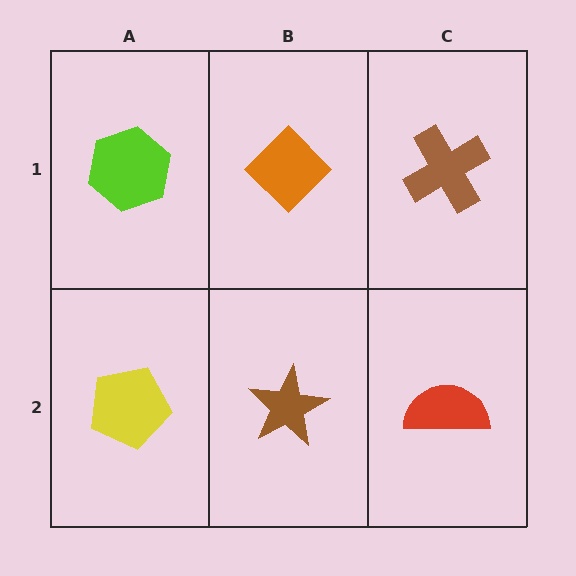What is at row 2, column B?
A brown star.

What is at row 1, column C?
A brown cross.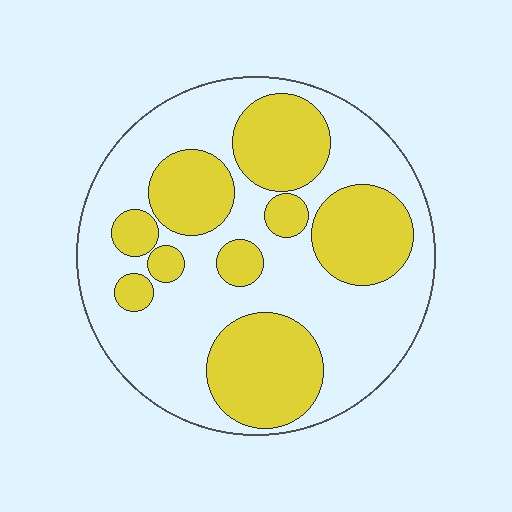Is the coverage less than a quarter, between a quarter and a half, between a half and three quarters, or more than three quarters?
Between a quarter and a half.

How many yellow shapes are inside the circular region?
9.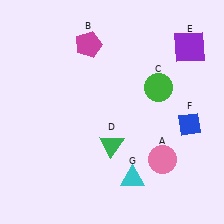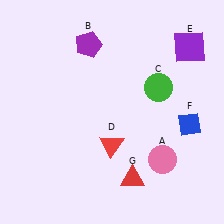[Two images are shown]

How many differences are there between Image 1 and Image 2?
There are 3 differences between the two images.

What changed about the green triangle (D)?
In Image 1, D is green. In Image 2, it changed to red.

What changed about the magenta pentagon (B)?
In Image 1, B is magenta. In Image 2, it changed to purple.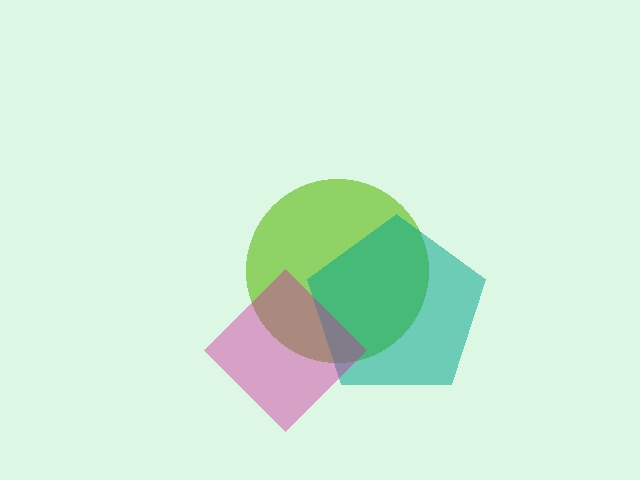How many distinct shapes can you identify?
There are 3 distinct shapes: a lime circle, a teal pentagon, a magenta diamond.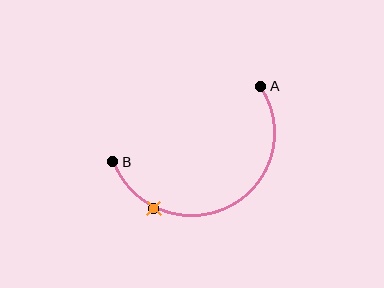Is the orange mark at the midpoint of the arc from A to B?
No. The orange mark lies on the arc but is closer to endpoint B. The arc midpoint would be at the point on the curve equidistant along the arc from both A and B.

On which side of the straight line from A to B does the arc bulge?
The arc bulges below the straight line connecting A and B.